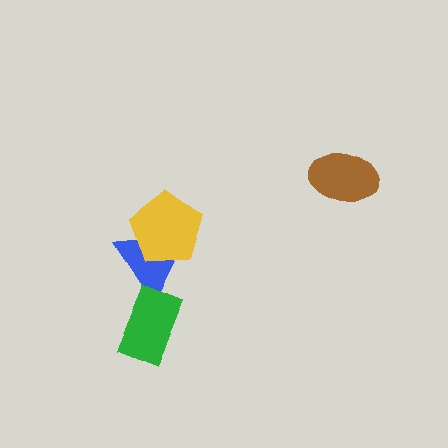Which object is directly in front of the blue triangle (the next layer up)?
The yellow pentagon is directly in front of the blue triangle.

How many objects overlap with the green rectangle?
1 object overlaps with the green rectangle.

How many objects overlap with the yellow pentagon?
1 object overlaps with the yellow pentagon.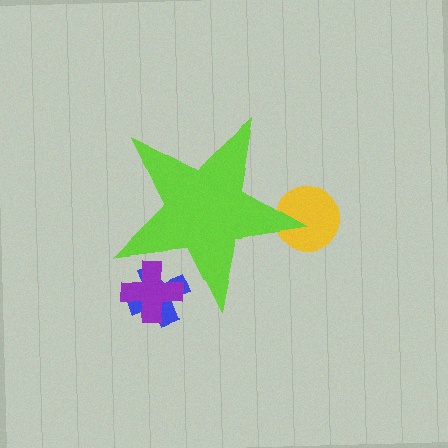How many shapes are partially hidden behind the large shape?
3 shapes are partially hidden.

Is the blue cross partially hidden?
Yes, the blue cross is partially hidden behind the lime star.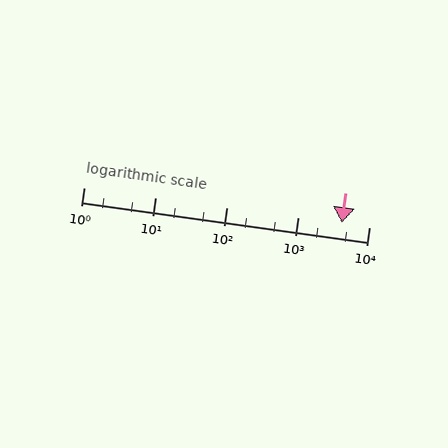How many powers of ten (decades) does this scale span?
The scale spans 4 decades, from 1 to 10000.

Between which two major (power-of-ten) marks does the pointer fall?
The pointer is between 1000 and 10000.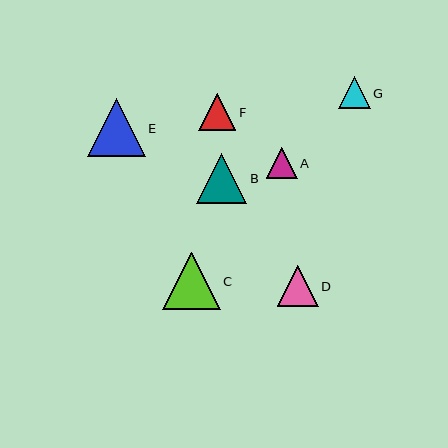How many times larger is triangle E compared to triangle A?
Triangle E is approximately 1.9 times the size of triangle A.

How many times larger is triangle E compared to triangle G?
Triangle E is approximately 1.8 times the size of triangle G.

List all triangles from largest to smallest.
From largest to smallest: C, E, B, D, F, G, A.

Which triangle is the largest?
Triangle C is the largest with a size of approximately 57 pixels.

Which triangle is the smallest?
Triangle A is the smallest with a size of approximately 31 pixels.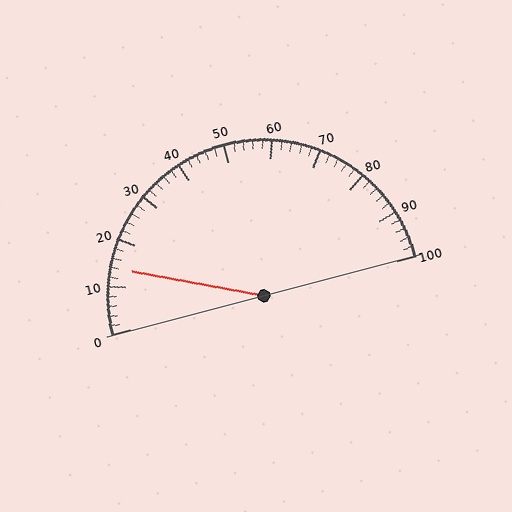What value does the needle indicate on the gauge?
The needle indicates approximately 14.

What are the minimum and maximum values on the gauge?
The gauge ranges from 0 to 100.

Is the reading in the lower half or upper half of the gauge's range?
The reading is in the lower half of the range (0 to 100).